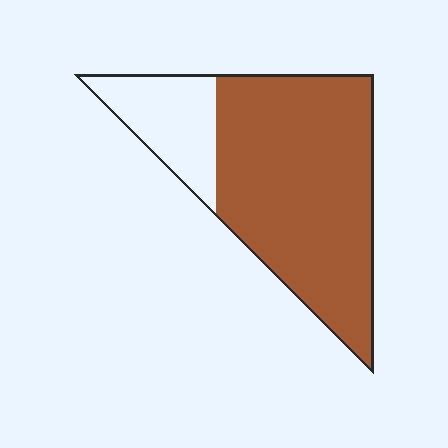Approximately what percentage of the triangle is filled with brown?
Approximately 80%.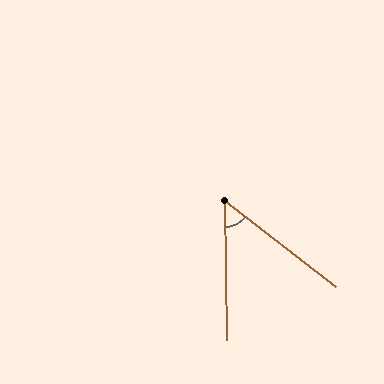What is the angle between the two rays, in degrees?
Approximately 51 degrees.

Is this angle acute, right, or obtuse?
It is acute.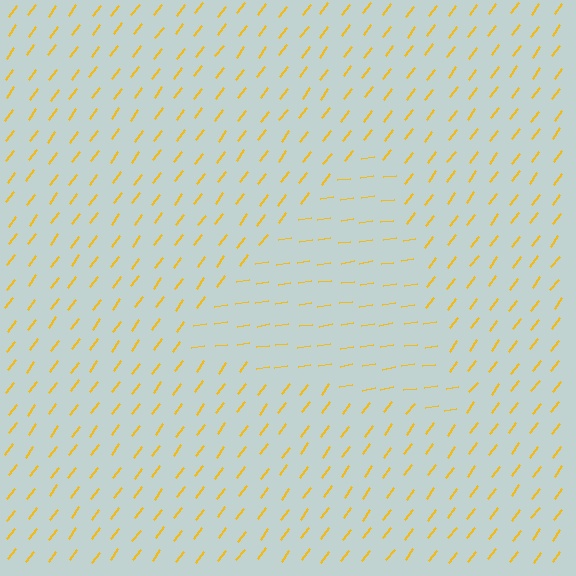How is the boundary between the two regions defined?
The boundary is defined purely by a change in line orientation (approximately 45 degrees difference). All lines are the same color and thickness.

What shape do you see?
I see a triangle.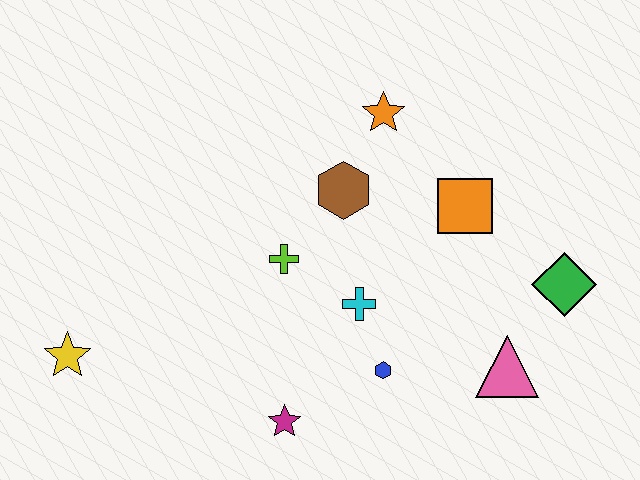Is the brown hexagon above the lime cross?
Yes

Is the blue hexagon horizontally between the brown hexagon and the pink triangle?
Yes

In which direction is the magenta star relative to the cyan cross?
The magenta star is below the cyan cross.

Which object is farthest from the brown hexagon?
The yellow star is farthest from the brown hexagon.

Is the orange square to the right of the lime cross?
Yes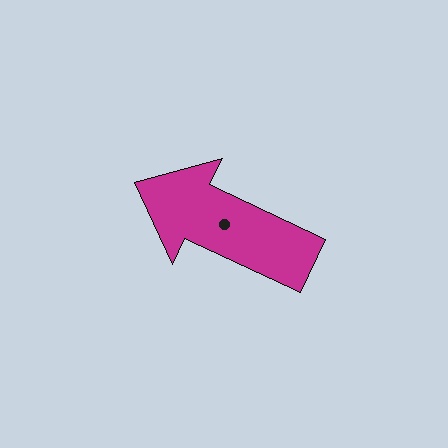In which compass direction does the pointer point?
Northwest.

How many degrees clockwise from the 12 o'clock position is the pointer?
Approximately 295 degrees.